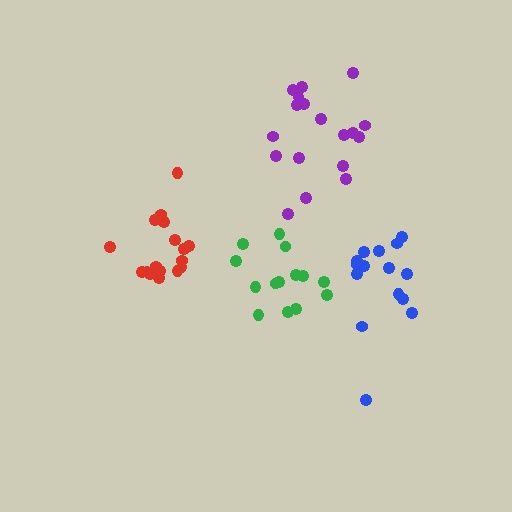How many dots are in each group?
Group 1: 14 dots, Group 2: 17 dots, Group 3: 18 dots, Group 4: 15 dots (64 total).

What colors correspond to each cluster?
The clusters are colored: green, red, purple, blue.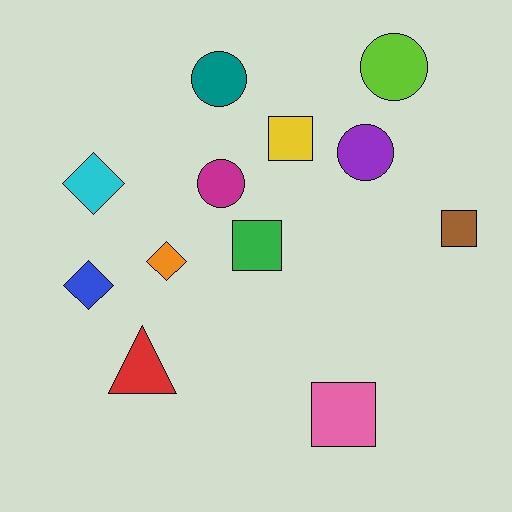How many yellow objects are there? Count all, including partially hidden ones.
There is 1 yellow object.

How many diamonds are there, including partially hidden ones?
There are 3 diamonds.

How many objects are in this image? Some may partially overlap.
There are 12 objects.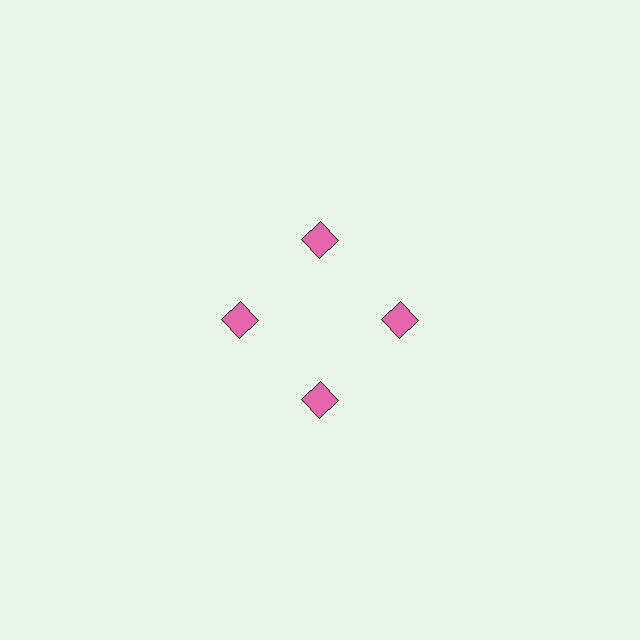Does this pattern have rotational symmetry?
Yes, this pattern has 4-fold rotational symmetry. It looks the same after rotating 90 degrees around the center.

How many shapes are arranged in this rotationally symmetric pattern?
There are 4 shapes, arranged in 4 groups of 1.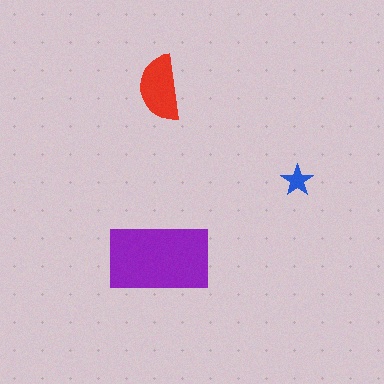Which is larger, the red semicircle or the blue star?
The red semicircle.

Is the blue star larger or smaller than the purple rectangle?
Smaller.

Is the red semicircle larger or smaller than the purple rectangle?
Smaller.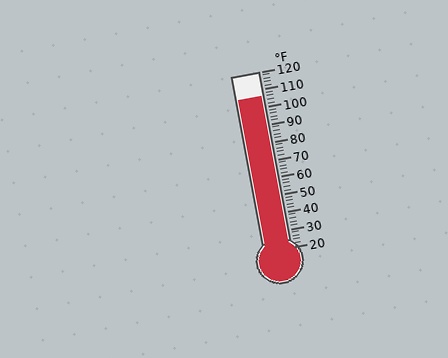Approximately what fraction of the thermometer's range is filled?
The thermometer is filled to approximately 85% of its range.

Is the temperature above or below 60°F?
The temperature is above 60°F.